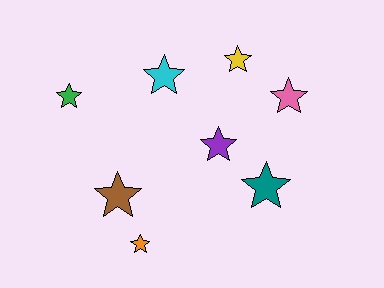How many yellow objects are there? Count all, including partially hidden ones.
There is 1 yellow object.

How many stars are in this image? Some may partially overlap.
There are 8 stars.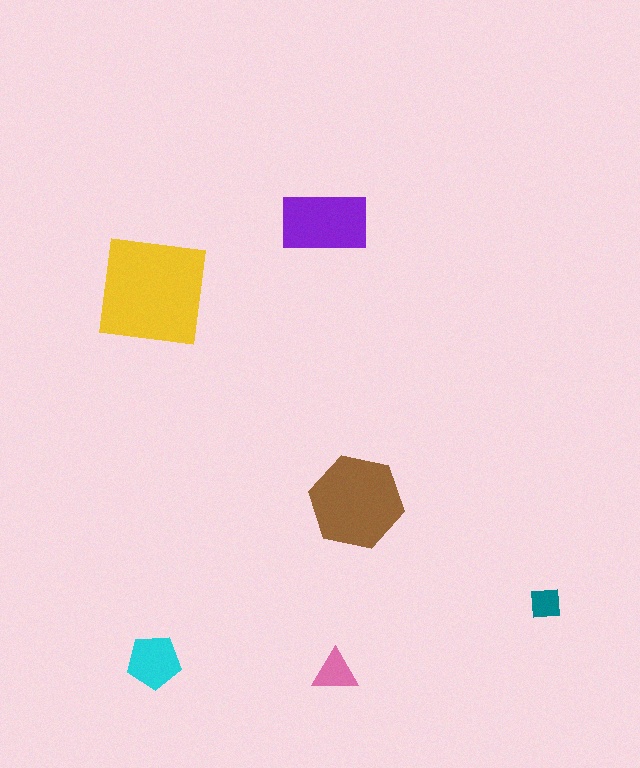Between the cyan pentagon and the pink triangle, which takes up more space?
The cyan pentagon.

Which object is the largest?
The yellow square.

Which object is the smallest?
The teal square.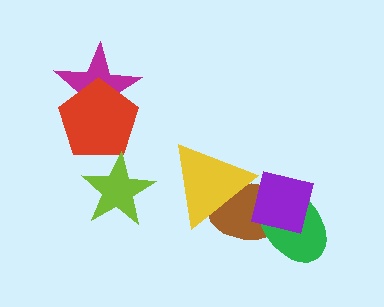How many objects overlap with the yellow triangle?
1 object overlaps with the yellow triangle.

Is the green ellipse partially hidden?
Yes, it is partially covered by another shape.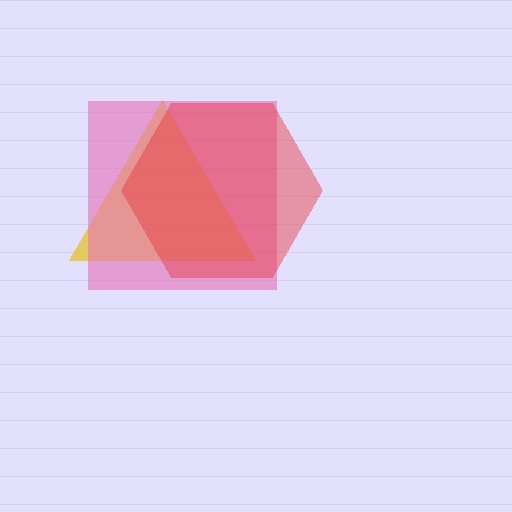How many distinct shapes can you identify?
There are 3 distinct shapes: a yellow triangle, a pink square, a red hexagon.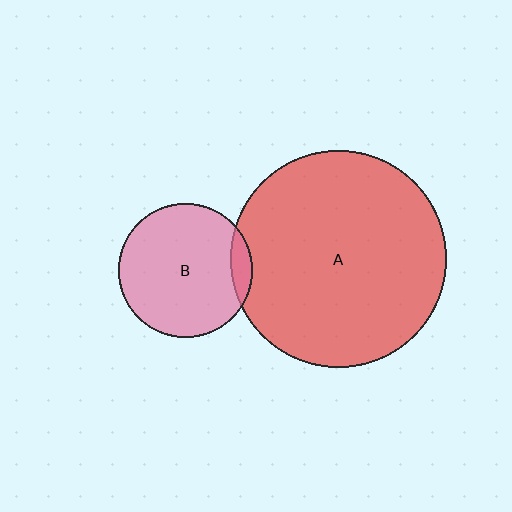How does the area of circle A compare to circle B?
Approximately 2.6 times.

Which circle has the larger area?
Circle A (red).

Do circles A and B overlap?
Yes.